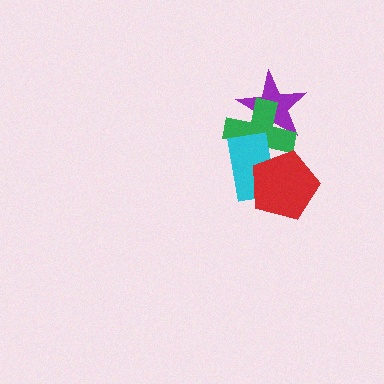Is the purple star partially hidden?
Yes, it is partially covered by another shape.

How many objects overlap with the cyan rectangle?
2 objects overlap with the cyan rectangle.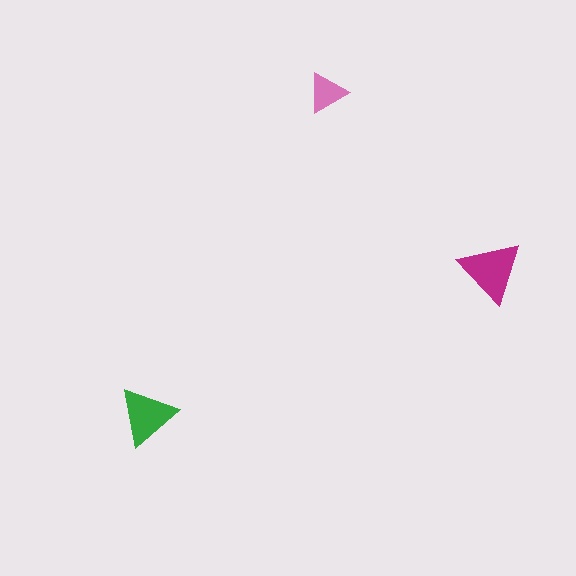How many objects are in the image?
There are 3 objects in the image.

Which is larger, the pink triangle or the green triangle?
The green one.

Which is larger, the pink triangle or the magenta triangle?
The magenta one.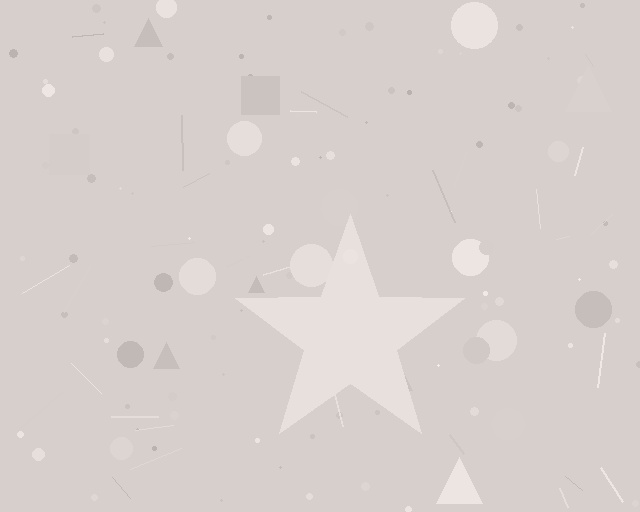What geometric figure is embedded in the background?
A star is embedded in the background.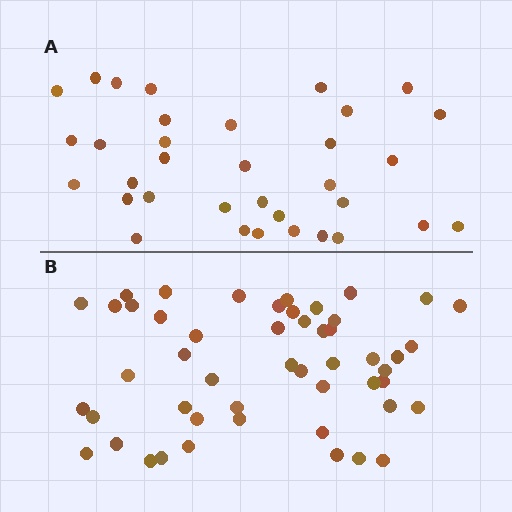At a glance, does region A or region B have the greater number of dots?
Region B (the bottom region) has more dots.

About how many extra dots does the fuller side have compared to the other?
Region B has approximately 15 more dots than region A.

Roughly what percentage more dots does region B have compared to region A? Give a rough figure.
About 45% more.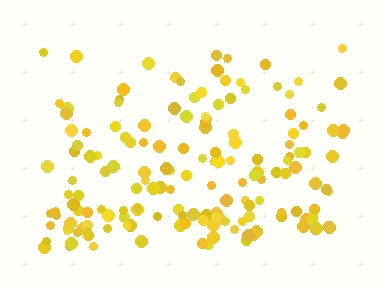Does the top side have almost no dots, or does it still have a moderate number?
Still a moderate number, just noticeably fewer than the bottom.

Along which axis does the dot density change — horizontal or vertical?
Vertical.